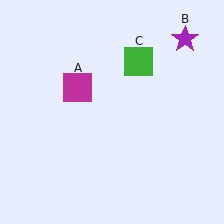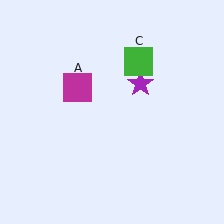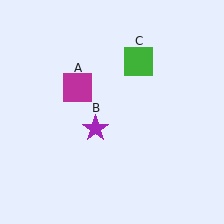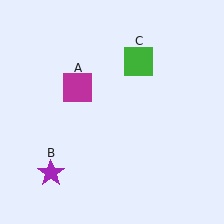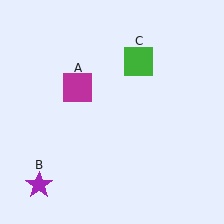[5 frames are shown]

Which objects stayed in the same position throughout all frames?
Magenta square (object A) and green square (object C) remained stationary.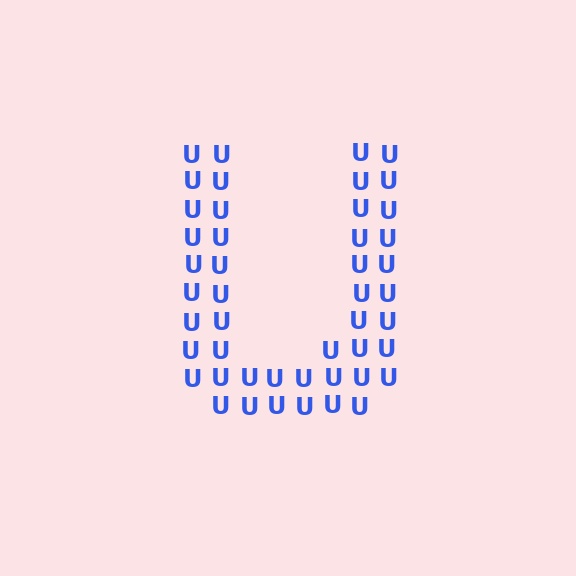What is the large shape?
The large shape is the letter U.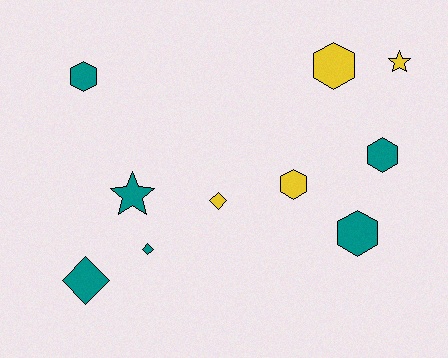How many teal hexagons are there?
There are 3 teal hexagons.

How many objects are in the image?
There are 10 objects.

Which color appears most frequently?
Teal, with 6 objects.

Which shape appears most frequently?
Hexagon, with 5 objects.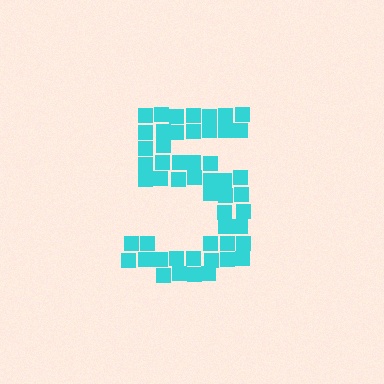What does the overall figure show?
The overall figure shows the digit 5.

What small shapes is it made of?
It is made of small squares.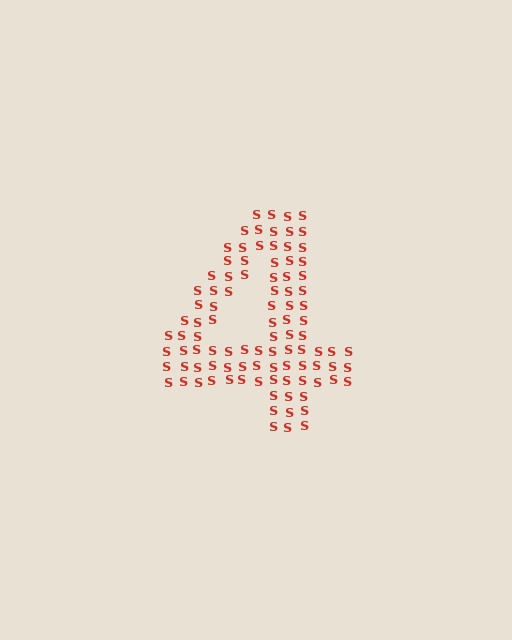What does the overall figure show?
The overall figure shows the digit 4.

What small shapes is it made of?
It is made of small letter S's.